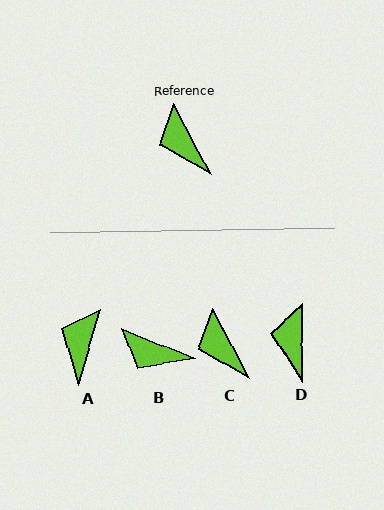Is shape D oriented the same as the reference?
No, it is off by about 29 degrees.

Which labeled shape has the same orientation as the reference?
C.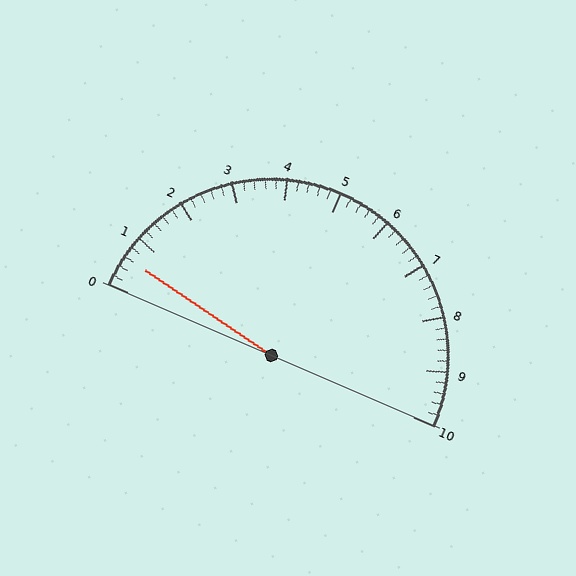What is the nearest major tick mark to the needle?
The nearest major tick mark is 1.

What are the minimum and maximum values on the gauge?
The gauge ranges from 0 to 10.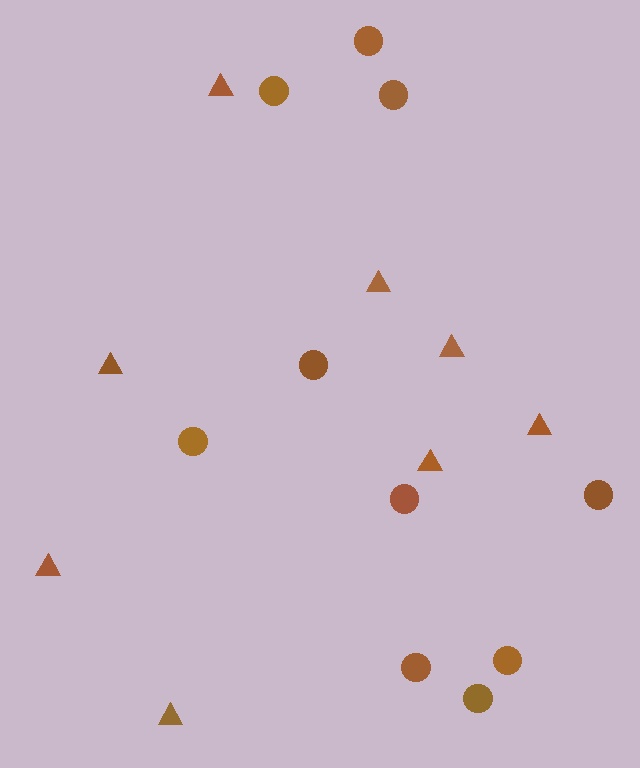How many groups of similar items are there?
There are 2 groups: one group of circles (10) and one group of triangles (8).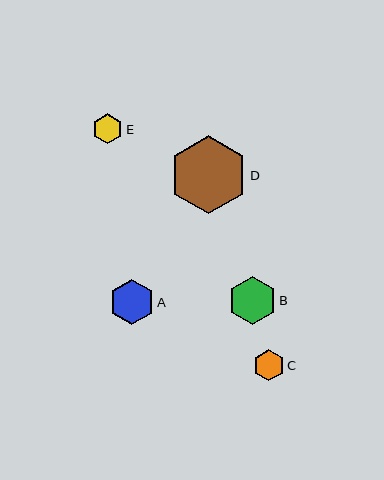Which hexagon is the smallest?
Hexagon E is the smallest with a size of approximately 30 pixels.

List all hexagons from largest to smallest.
From largest to smallest: D, B, A, C, E.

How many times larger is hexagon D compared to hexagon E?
Hexagon D is approximately 2.6 times the size of hexagon E.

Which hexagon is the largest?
Hexagon D is the largest with a size of approximately 78 pixels.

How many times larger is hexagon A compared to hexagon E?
Hexagon A is approximately 1.5 times the size of hexagon E.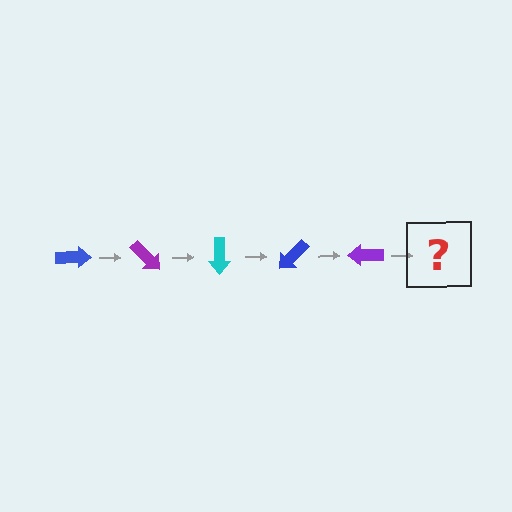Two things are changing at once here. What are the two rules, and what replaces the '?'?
The two rules are that it rotates 45 degrees each step and the color cycles through blue, purple, and cyan. The '?' should be a cyan arrow, rotated 225 degrees from the start.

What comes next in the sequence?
The next element should be a cyan arrow, rotated 225 degrees from the start.